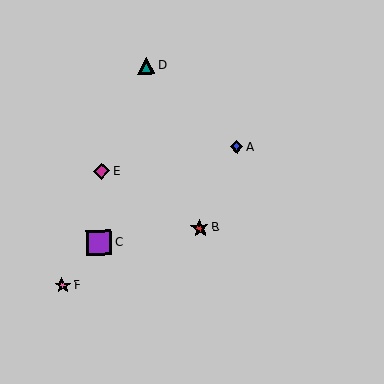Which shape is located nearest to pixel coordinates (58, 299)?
The pink star (labeled F) at (63, 286) is nearest to that location.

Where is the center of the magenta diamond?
The center of the magenta diamond is at (102, 171).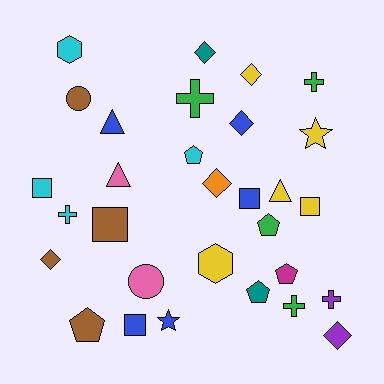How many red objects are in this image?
There are no red objects.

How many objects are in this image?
There are 30 objects.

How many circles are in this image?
There are 2 circles.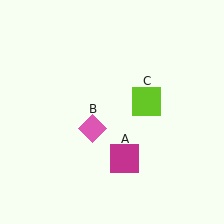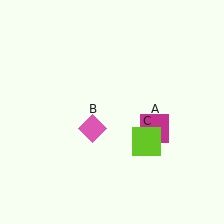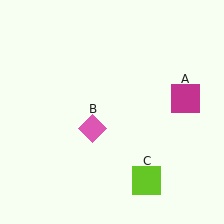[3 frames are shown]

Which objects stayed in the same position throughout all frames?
Pink diamond (object B) remained stationary.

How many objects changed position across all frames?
2 objects changed position: magenta square (object A), lime square (object C).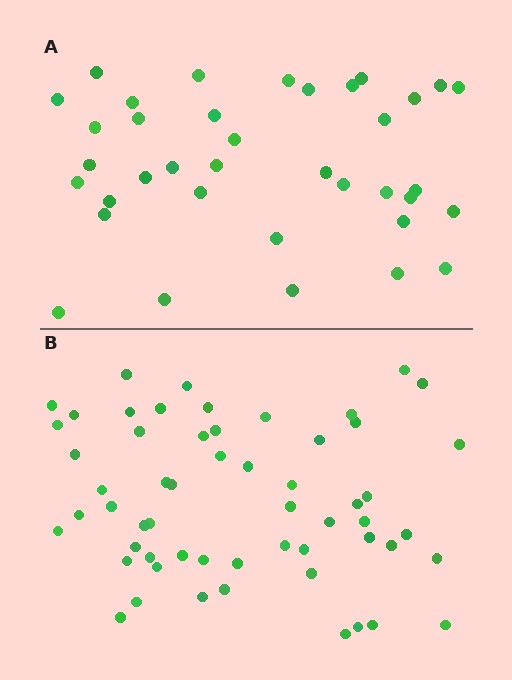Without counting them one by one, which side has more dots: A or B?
Region B (the bottom region) has more dots.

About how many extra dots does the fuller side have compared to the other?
Region B has approximately 20 more dots than region A.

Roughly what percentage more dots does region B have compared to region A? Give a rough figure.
About 55% more.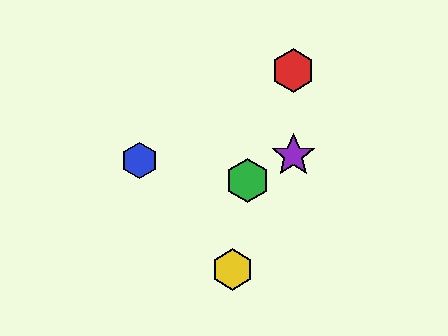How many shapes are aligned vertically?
2 shapes (the red hexagon, the purple star) are aligned vertically.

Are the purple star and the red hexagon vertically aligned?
Yes, both are at x≈293.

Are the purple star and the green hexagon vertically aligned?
No, the purple star is at x≈293 and the green hexagon is at x≈247.